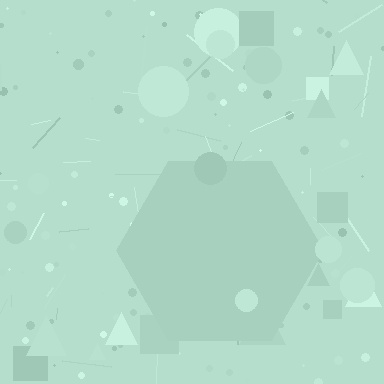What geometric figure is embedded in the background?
A hexagon is embedded in the background.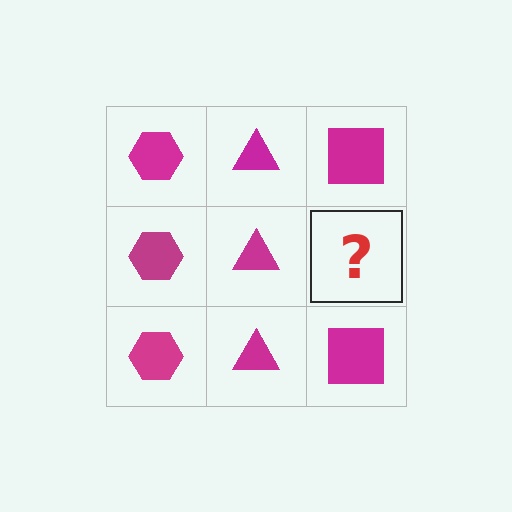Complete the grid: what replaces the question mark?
The question mark should be replaced with a magenta square.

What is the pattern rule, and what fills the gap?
The rule is that each column has a consistent shape. The gap should be filled with a magenta square.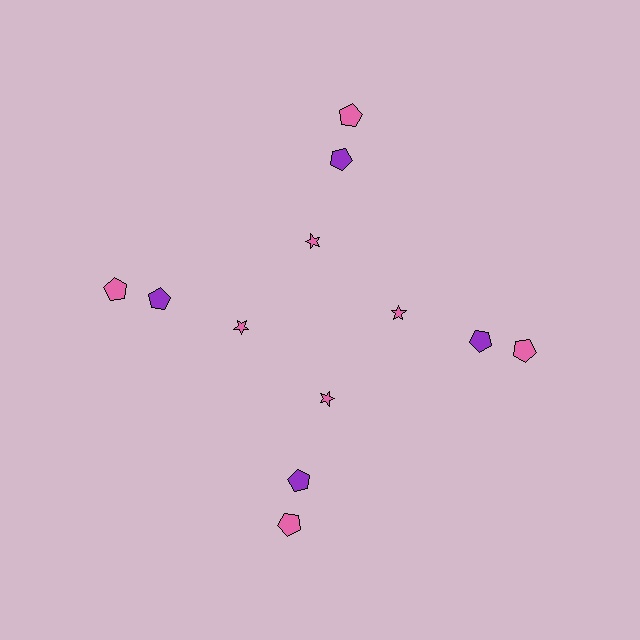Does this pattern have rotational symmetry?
Yes, this pattern has 4-fold rotational symmetry. It looks the same after rotating 90 degrees around the center.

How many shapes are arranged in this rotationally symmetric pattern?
There are 12 shapes, arranged in 4 groups of 3.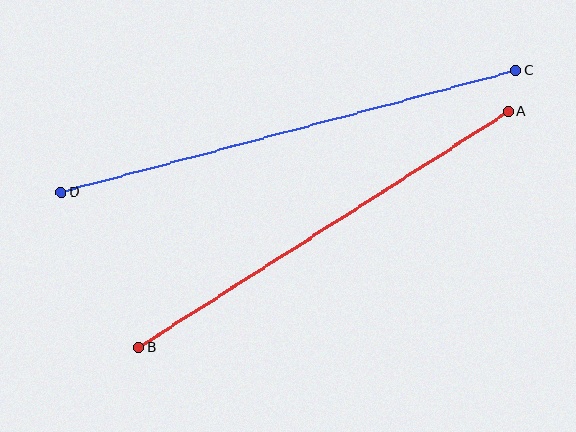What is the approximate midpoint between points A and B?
The midpoint is at approximately (323, 229) pixels.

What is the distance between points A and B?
The distance is approximately 438 pixels.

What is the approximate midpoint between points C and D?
The midpoint is at approximately (288, 131) pixels.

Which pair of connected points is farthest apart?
Points C and D are farthest apart.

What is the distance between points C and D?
The distance is approximately 471 pixels.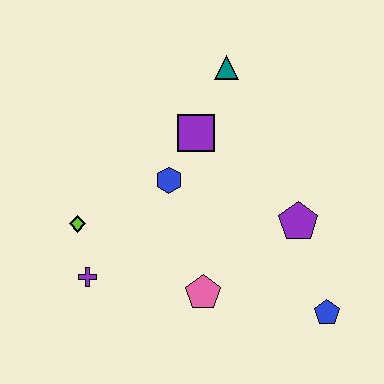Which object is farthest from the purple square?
The blue pentagon is farthest from the purple square.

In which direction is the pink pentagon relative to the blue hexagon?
The pink pentagon is below the blue hexagon.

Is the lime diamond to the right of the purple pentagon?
No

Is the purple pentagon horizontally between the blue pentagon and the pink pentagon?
Yes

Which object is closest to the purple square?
The blue hexagon is closest to the purple square.